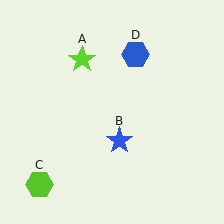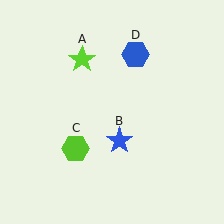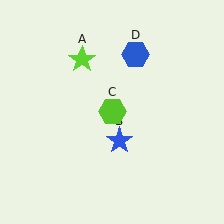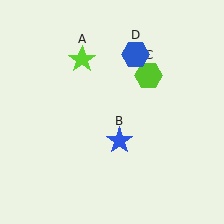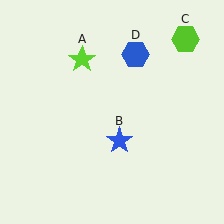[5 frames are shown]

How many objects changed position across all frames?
1 object changed position: lime hexagon (object C).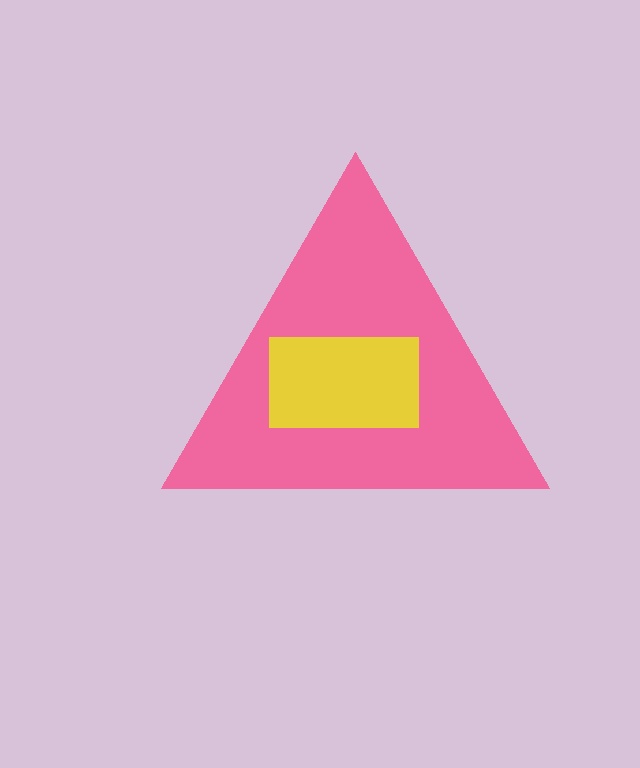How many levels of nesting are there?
2.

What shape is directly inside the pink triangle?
The yellow rectangle.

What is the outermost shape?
The pink triangle.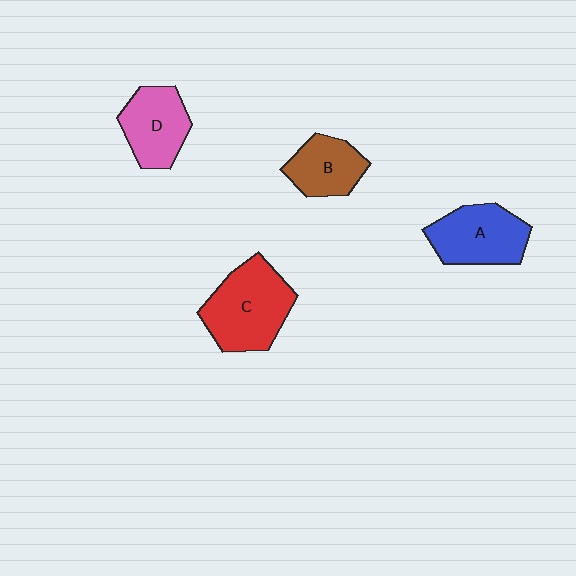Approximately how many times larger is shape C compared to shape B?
Approximately 1.6 times.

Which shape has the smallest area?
Shape B (brown).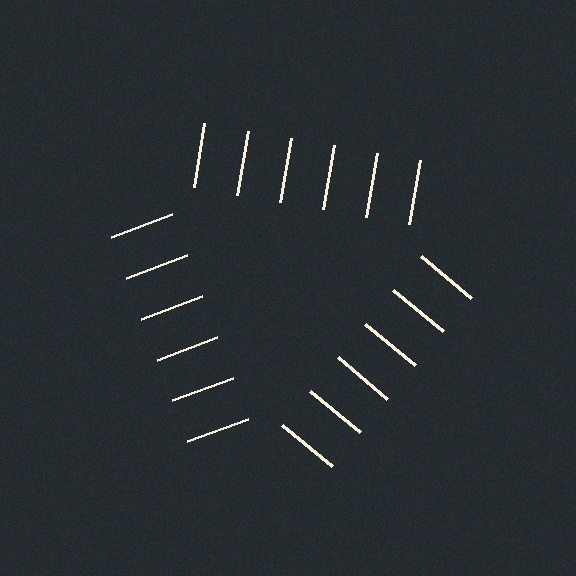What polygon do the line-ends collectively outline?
An illusory triangle — the line segments terminate on its edges but no continuous stroke is drawn.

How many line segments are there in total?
18 — 6 along each of the 3 edges.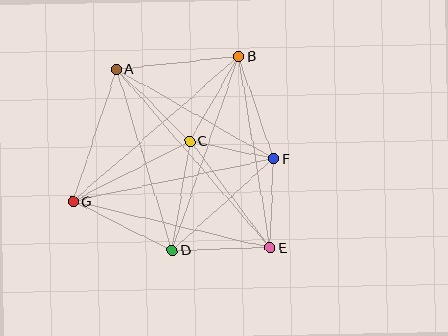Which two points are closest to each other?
Points C and F are closest to each other.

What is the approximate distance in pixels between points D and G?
The distance between D and G is approximately 110 pixels.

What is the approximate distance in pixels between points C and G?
The distance between C and G is approximately 131 pixels.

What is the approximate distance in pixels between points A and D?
The distance between A and D is approximately 190 pixels.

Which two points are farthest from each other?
Points A and E are farthest from each other.